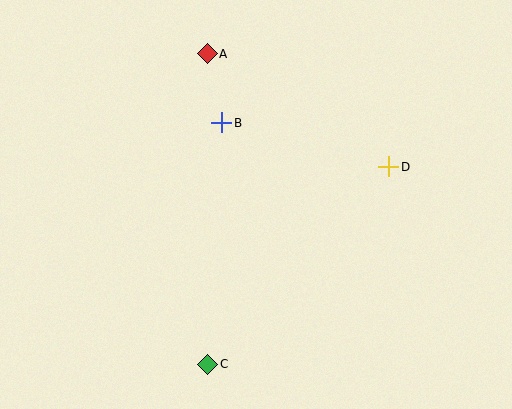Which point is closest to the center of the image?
Point B at (222, 123) is closest to the center.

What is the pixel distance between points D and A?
The distance between D and A is 214 pixels.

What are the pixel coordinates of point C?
Point C is at (208, 364).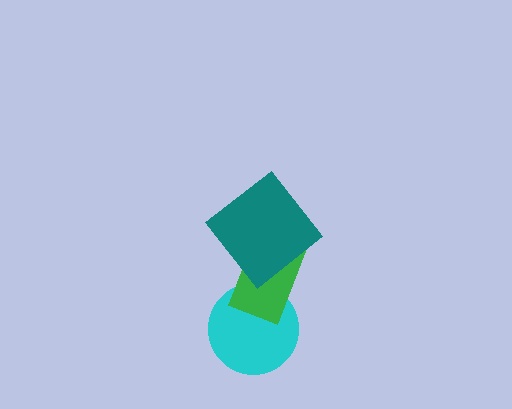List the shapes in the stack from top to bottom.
From top to bottom: the teal diamond, the green rectangle, the cyan circle.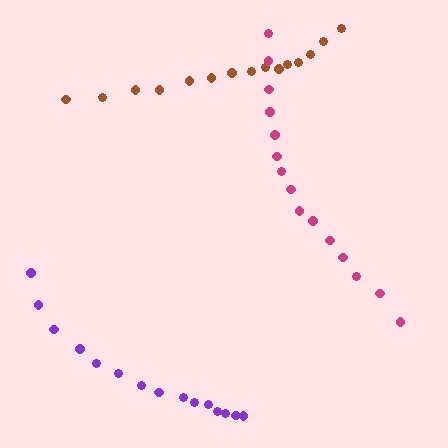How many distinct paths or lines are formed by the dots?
There are 3 distinct paths.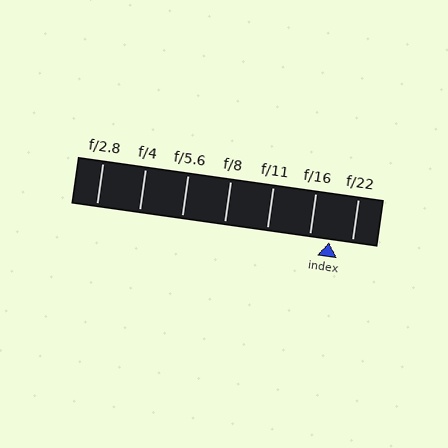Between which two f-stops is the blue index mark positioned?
The index mark is between f/16 and f/22.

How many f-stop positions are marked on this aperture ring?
There are 7 f-stop positions marked.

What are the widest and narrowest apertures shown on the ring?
The widest aperture shown is f/2.8 and the narrowest is f/22.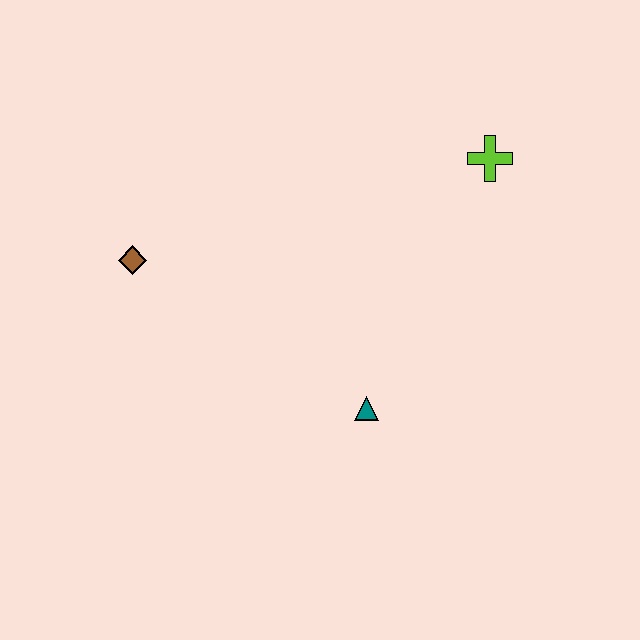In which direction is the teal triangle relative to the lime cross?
The teal triangle is below the lime cross.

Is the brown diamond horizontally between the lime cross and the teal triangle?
No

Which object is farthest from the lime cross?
The brown diamond is farthest from the lime cross.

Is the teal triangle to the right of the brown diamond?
Yes